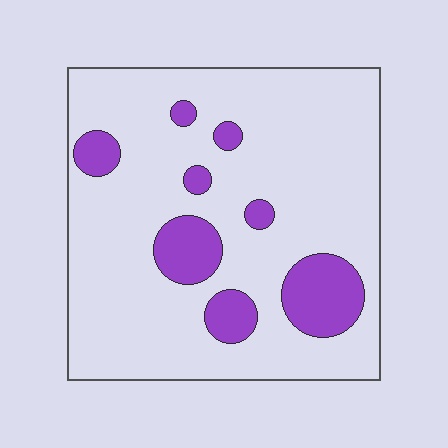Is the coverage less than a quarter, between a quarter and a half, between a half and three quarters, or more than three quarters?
Less than a quarter.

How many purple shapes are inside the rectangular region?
8.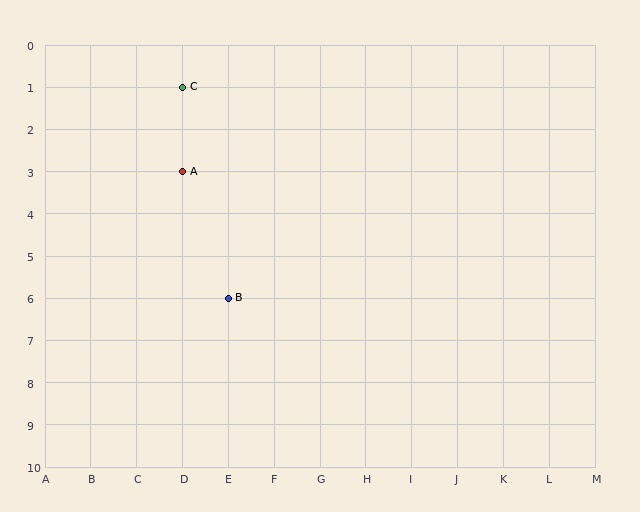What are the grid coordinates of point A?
Point A is at grid coordinates (D, 3).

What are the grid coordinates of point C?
Point C is at grid coordinates (D, 1).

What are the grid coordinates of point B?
Point B is at grid coordinates (E, 6).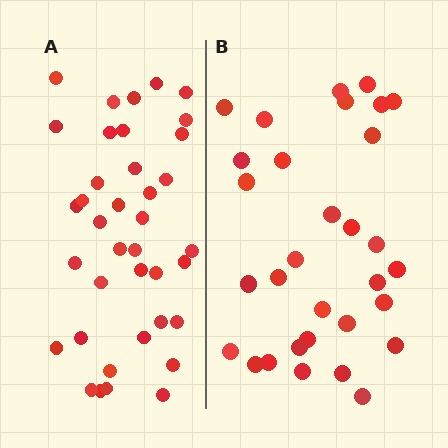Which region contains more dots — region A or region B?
Region A (the left region) has more dots.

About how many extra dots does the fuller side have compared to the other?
Region A has roughly 8 or so more dots than region B.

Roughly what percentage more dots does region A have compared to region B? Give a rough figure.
About 25% more.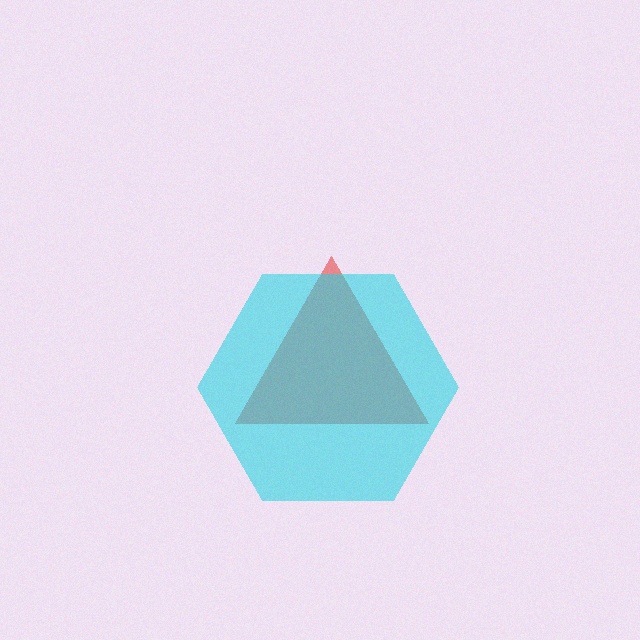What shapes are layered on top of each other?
The layered shapes are: a red triangle, a cyan hexagon.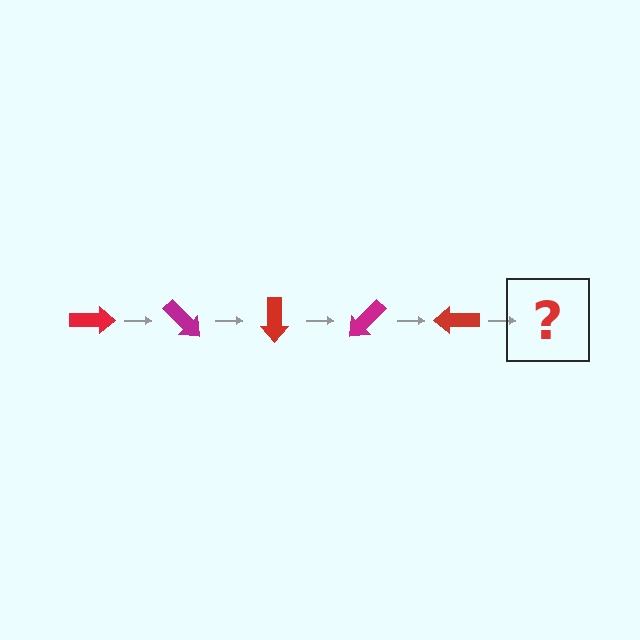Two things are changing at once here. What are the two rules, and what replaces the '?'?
The two rules are that it rotates 45 degrees each step and the color cycles through red and magenta. The '?' should be a magenta arrow, rotated 225 degrees from the start.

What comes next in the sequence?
The next element should be a magenta arrow, rotated 225 degrees from the start.